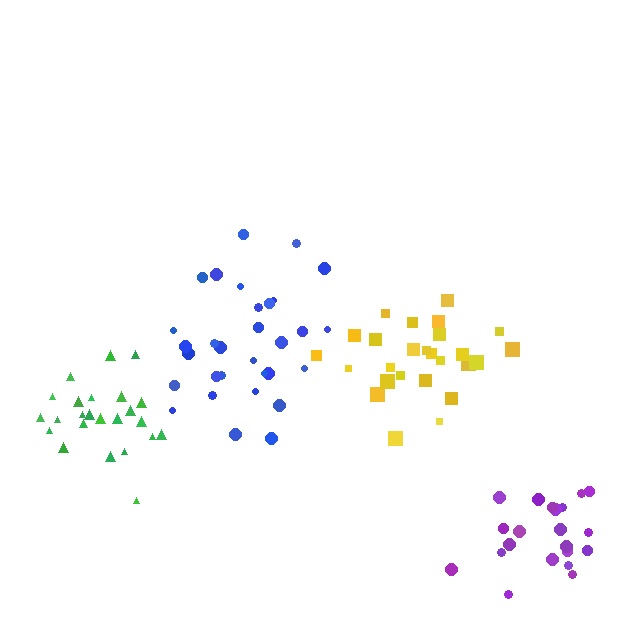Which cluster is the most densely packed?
Purple.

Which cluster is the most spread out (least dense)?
Blue.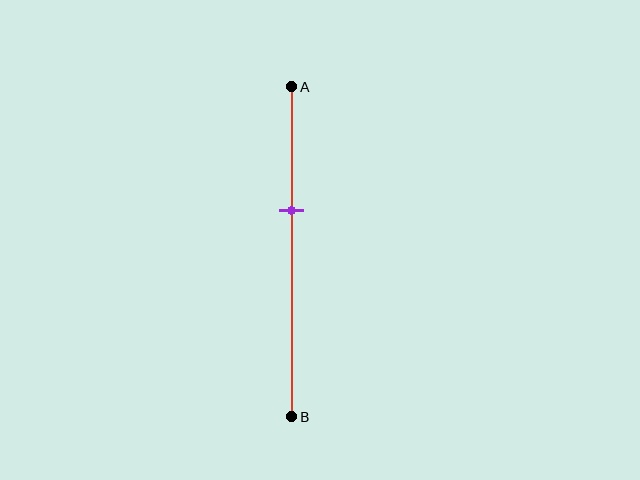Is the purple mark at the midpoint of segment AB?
No, the mark is at about 35% from A, not at the 50% midpoint.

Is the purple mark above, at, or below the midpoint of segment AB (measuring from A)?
The purple mark is above the midpoint of segment AB.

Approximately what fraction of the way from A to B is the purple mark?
The purple mark is approximately 35% of the way from A to B.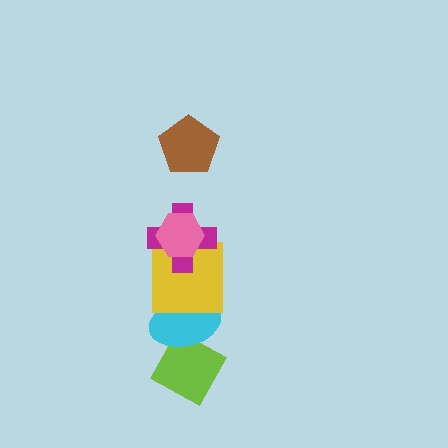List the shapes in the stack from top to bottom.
From top to bottom: the brown pentagon, the pink hexagon, the magenta cross, the yellow square, the cyan ellipse, the lime diamond.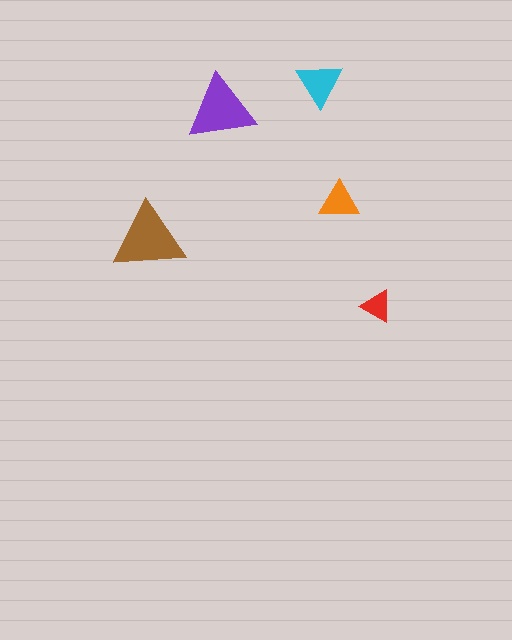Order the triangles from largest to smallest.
the brown one, the purple one, the cyan one, the orange one, the red one.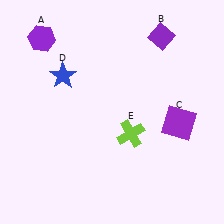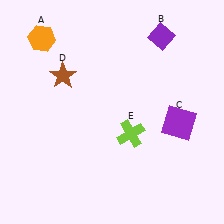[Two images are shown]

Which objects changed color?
A changed from purple to orange. D changed from blue to brown.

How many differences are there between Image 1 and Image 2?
There are 2 differences between the two images.